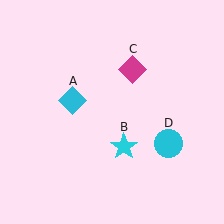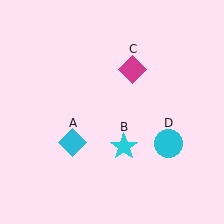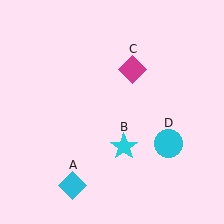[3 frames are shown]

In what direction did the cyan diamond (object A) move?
The cyan diamond (object A) moved down.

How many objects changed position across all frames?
1 object changed position: cyan diamond (object A).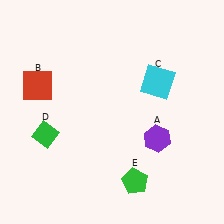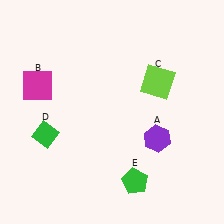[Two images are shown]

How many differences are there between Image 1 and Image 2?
There are 2 differences between the two images.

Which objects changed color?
B changed from red to magenta. C changed from cyan to lime.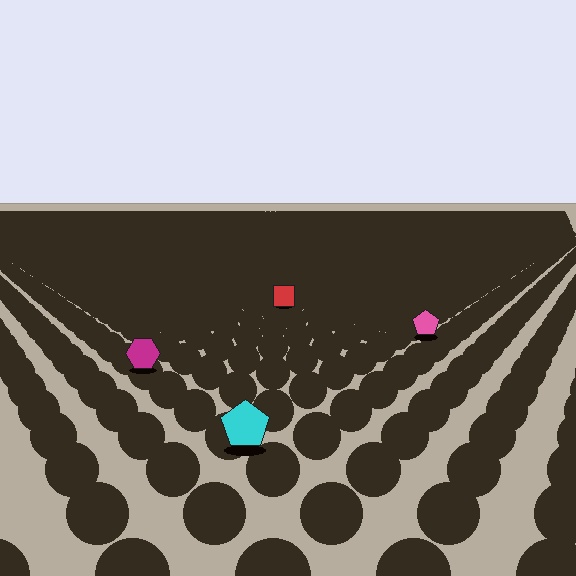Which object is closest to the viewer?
The cyan pentagon is closest. The texture marks near it are larger and more spread out.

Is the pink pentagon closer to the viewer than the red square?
Yes. The pink pentagon is closer — you can tell from the texture gradient: the ground texture is coarser near it.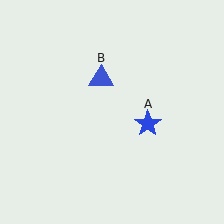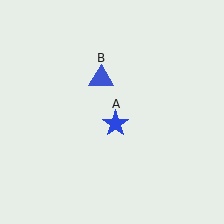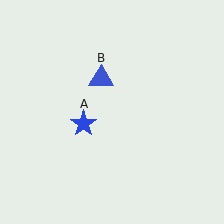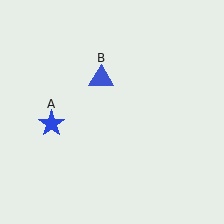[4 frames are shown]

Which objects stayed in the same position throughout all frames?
Blue triangle (object B) remained stationary.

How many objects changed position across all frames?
1 object changed position: blue star (object A).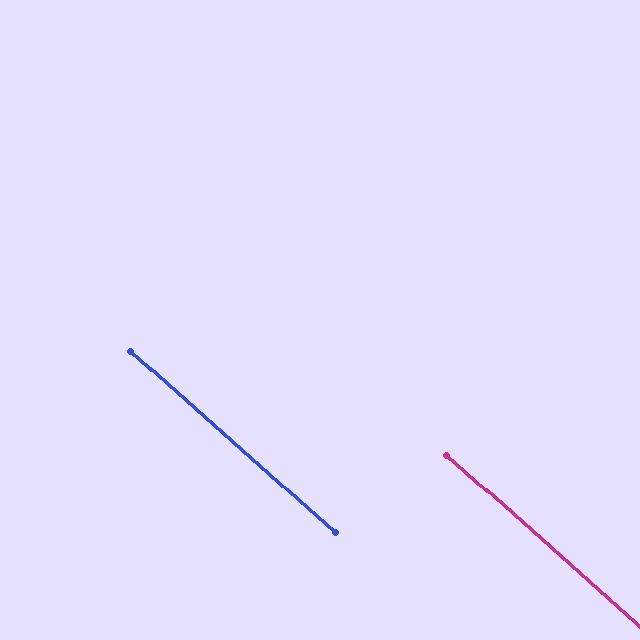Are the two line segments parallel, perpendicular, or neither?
Parallel — their directions differ by only 0.1°.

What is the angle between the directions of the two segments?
Approximately 0 degrees.